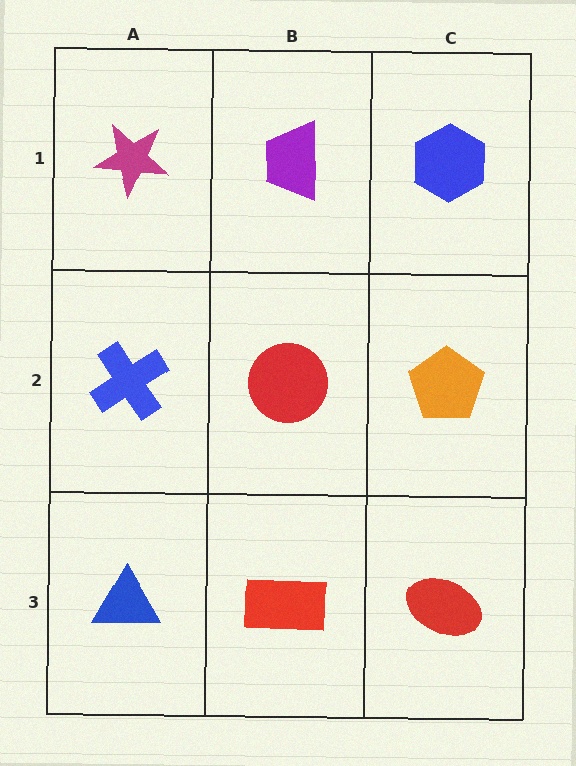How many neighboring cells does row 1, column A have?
2.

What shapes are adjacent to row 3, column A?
A blue cross (row 2, column A), a red rectangle (row 3, column B).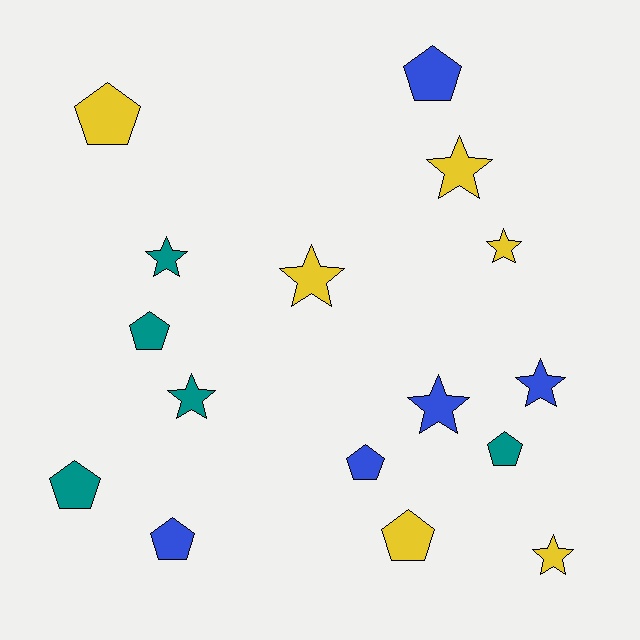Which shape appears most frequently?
Star, with 8 objects.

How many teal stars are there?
There are 2 teal stars.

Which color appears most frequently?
Yellow, with 6 objects.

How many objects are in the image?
There are 16 objects.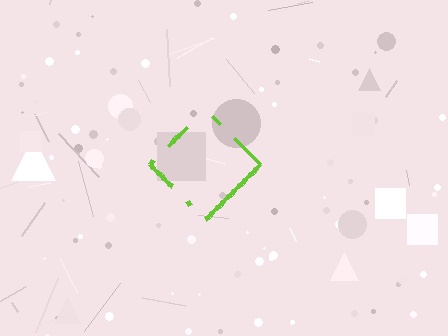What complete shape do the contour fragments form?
The contour fragments form a diamond.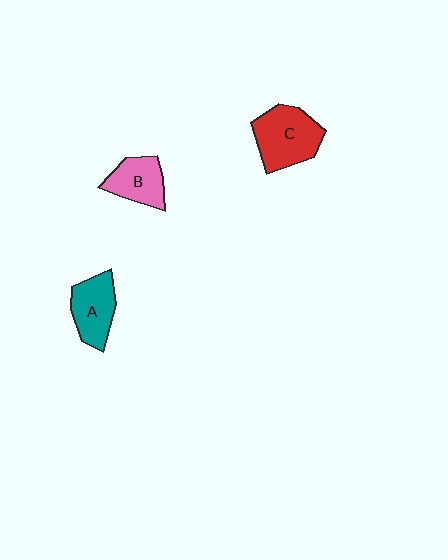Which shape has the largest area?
Shape C (red).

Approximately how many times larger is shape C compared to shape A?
Approximately 1.3 times.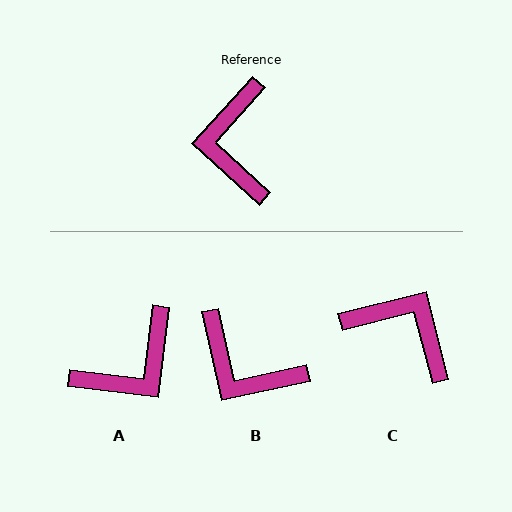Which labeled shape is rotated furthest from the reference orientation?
A, about 125 degrees away.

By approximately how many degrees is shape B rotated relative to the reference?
Approximately 54 degrees counter-clockwise.